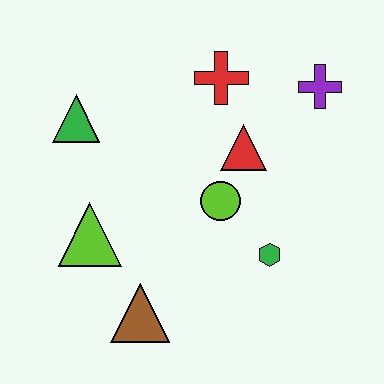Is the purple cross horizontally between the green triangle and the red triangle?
No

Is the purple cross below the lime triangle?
No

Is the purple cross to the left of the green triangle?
No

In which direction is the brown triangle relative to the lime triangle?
The brown triangle is below the lime triangle.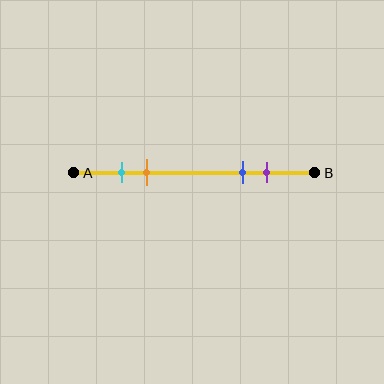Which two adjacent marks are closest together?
The cyan and orange marks are the closest adjacent pair.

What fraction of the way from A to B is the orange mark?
The orange mark is approximately 30% (0.3) of the way from A to B.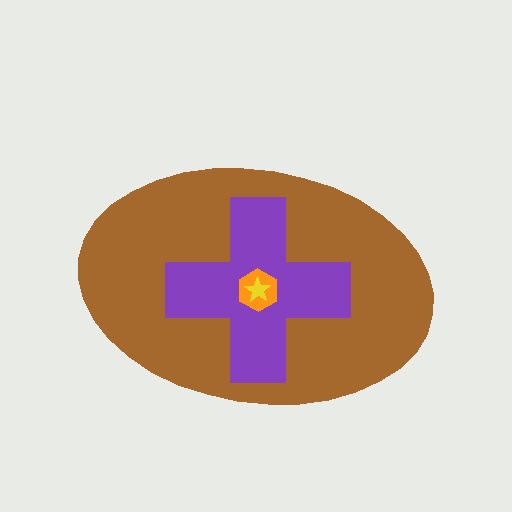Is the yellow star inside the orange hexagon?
Yes.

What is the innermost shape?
The yellow star.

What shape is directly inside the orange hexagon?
The yellow star.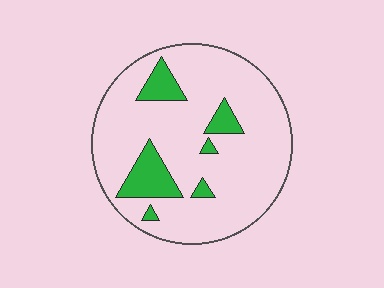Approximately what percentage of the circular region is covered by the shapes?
Approximately 15%.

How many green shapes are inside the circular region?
6.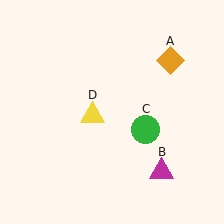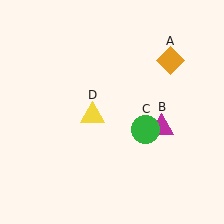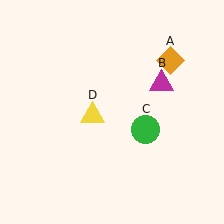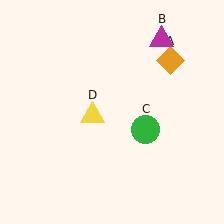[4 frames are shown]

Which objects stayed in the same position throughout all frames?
Orange diamond (object A) and green circle (object C) and yellow triangle (object D) remained stationary.